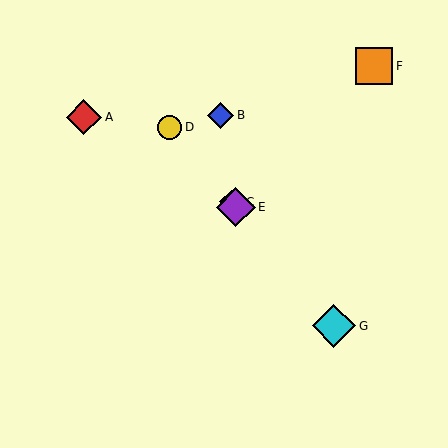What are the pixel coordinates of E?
Object E is at (236, 207).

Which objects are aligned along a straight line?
Objects C, D, E, G are aligned along a straight line.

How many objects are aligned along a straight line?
4 objects (C, D, E, G) are aligned along a straight line.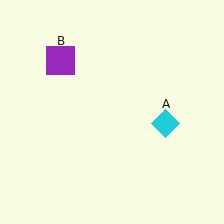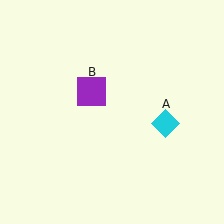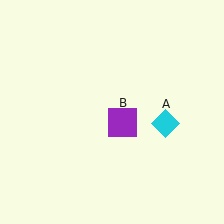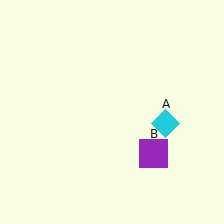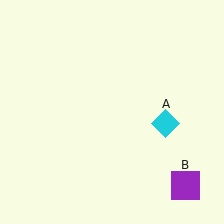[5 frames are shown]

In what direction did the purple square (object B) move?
The purple square (object B) moved down and to the right.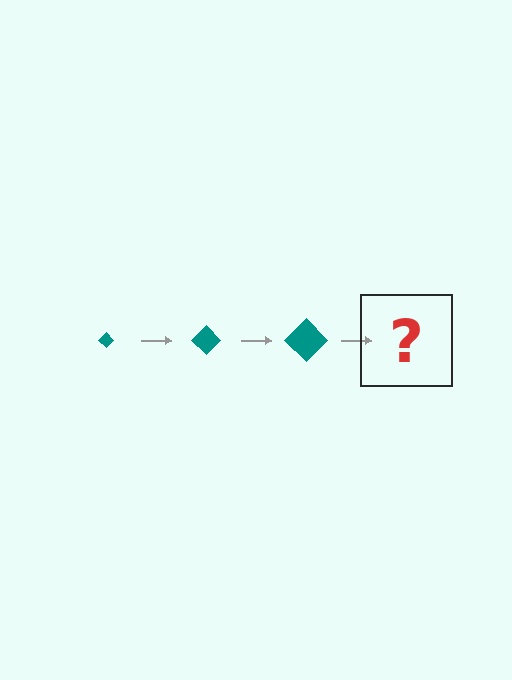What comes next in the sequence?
The next element should be a teal diamond, larger than the previous one.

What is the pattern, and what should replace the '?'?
The pattern is that the diamond gets progressively larger each step. The '?' should be a teal diamond, larger than the previous one.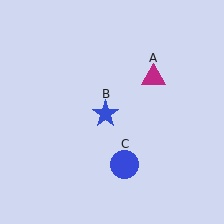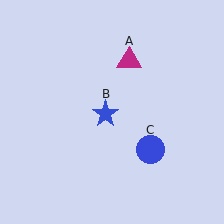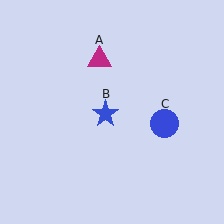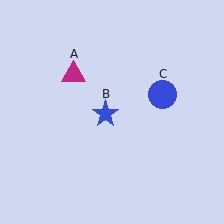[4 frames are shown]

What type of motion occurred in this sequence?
The magenta triangle (object A), blue circle (object C) rotated counterclockwise around the center of the scene.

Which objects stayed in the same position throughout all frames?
Blue star (object B) remained stationary.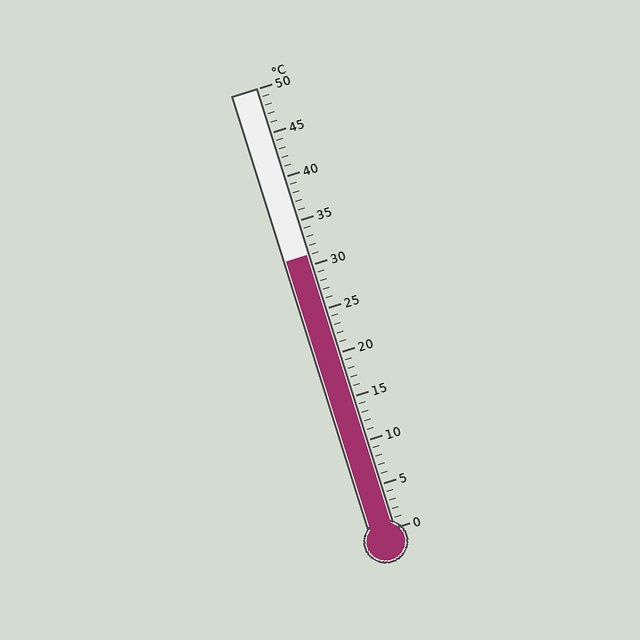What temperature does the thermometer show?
The thermometer shows approximately 31°C.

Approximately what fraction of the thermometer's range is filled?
The thermometer is filled to approximately 60% of its range.